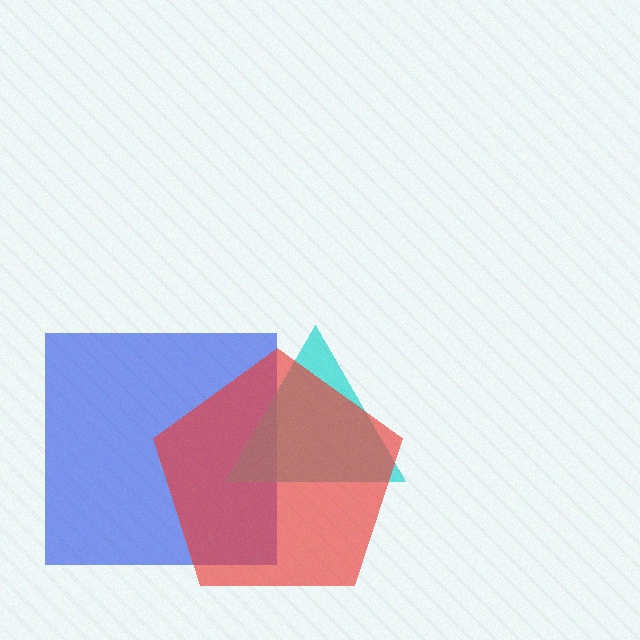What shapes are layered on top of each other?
The layered shapes are: a blue square, a cyan triangle, a red pentagon.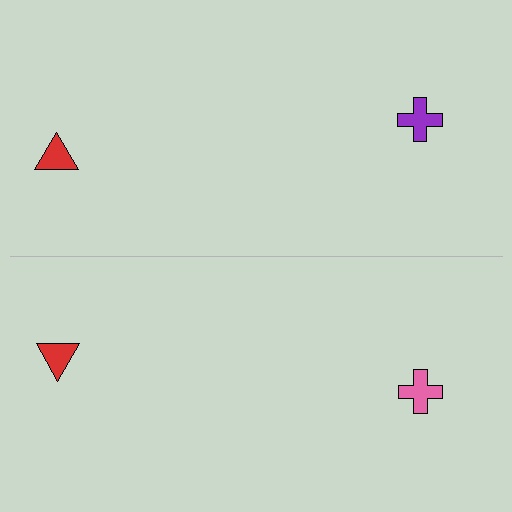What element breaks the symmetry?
The pink cross on the bottom side breaks the symmetry — its mirror counterpart is purple.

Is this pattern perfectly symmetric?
No, the pattern is not perfectly symmetric. The pink cross on the bottom side breaks the symmetry — its mirror counterpart is purple.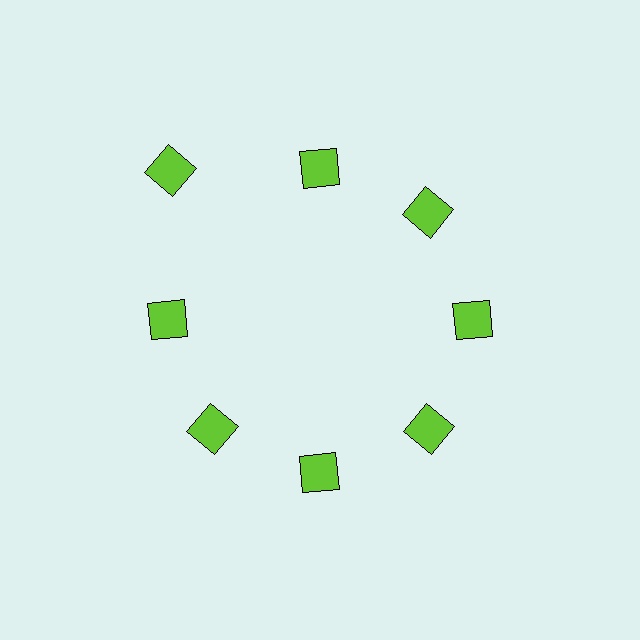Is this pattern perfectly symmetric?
No. The 8 lime squares are arranged in a ring, but one element near the 10 o'clock position is pushed outward from the center, breaking the 8-fold rotational symmetry.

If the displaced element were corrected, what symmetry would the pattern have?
It would have 8-fold rotational symmetry — the pattern would map onto itself every 45 degrees.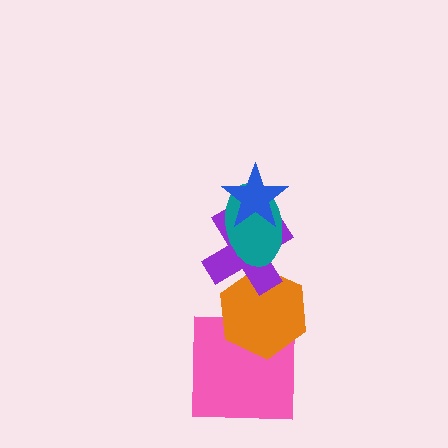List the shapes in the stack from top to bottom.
From top to bottom: the blue star, the teal ellipse, the purple cross, the orange hexagon, the pink square.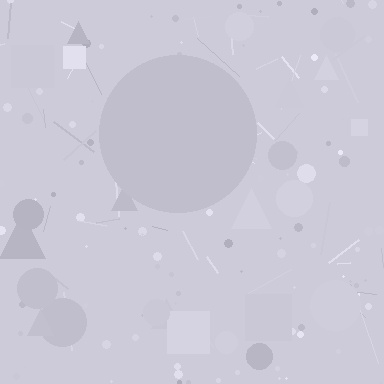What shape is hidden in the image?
A circle is hidden in the image.